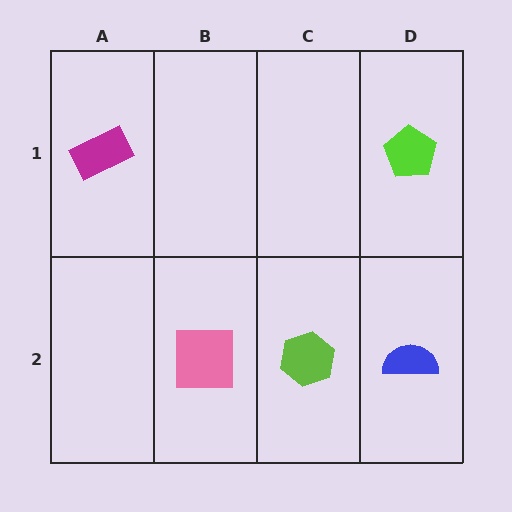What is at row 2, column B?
A pink square.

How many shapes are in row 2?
3 shapes.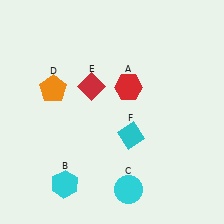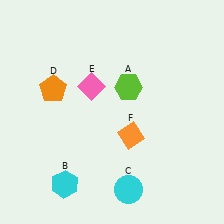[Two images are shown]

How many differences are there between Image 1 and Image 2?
There are 3 differences between the two images.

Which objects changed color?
A changed from red to lime. E changed from red to pink. F changed from cyan to orange.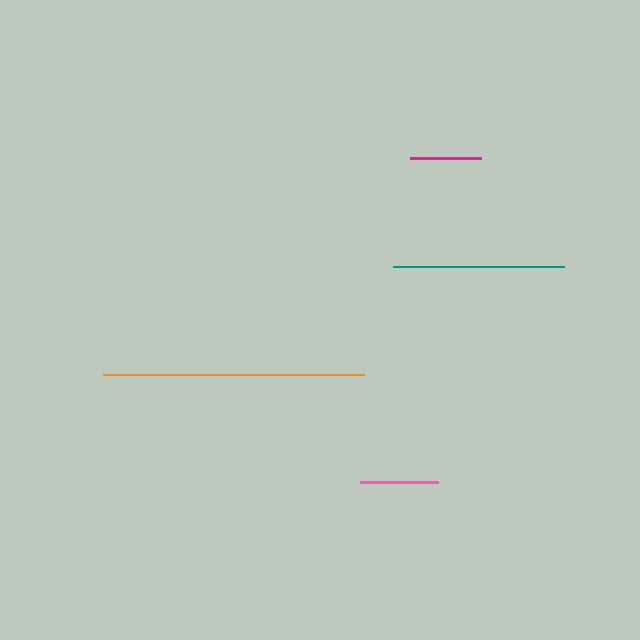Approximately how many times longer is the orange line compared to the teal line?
The orange line is approximately 1.5 times the length of the teal line.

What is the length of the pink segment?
The pink segment is approximately 78 pixels long.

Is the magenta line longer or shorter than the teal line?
The teal line is longer than the magenta line.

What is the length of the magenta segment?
The magenta segment is approximately 71 pixels long.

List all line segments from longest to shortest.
From longest to shortest: orange, teal, pink, magenta.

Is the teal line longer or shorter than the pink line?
The teal line is longer than the pink line.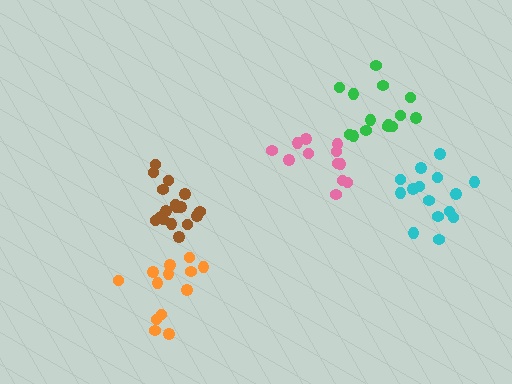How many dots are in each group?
Group 1: 13 dots, Group 2: 14 dots, Group 3: 17 dots, Group 4: 15 dots, Group 5: 12 dots (71 total).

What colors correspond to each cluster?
The clusters are colored: orange, green, brown, cyan, pink.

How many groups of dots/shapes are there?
There are 5 groups.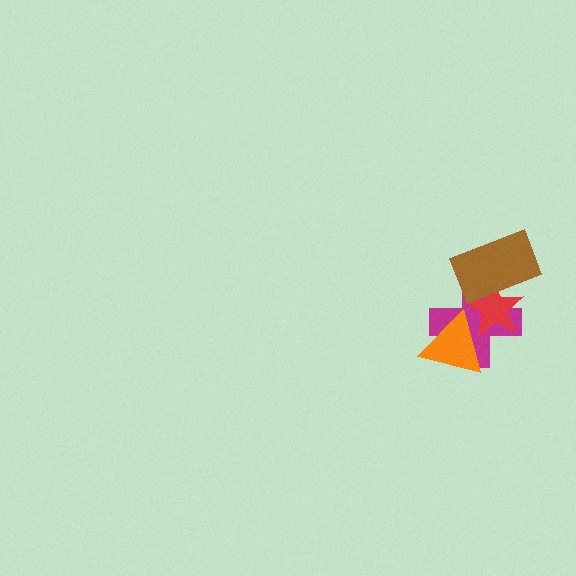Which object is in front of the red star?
The brown rectangle is in front of the red star.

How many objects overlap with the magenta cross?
3 objects overlap with the magenta cross.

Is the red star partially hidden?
Yes, it is partially covered by another shape.